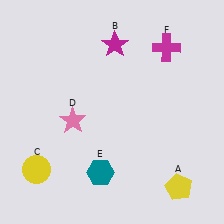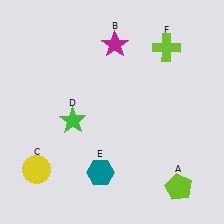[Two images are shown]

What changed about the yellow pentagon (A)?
In Image 1, A is yellow. In Image 2, it changed to lime.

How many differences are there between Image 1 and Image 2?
There are 3 differences between the two images.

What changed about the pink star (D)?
In Image 1, D is pink. In Image 2, it changed to green.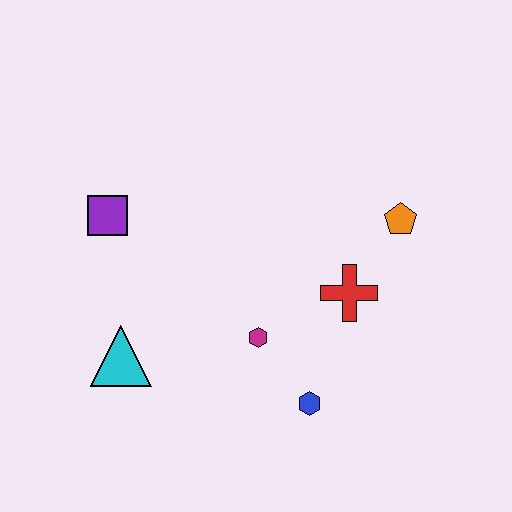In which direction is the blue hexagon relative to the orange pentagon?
The blue hexagon is below the orange pentagon.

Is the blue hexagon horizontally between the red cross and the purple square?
Yes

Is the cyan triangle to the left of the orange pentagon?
Yes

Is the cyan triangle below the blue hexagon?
No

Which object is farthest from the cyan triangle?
The orange pentagon is farthest from the cyan triangle.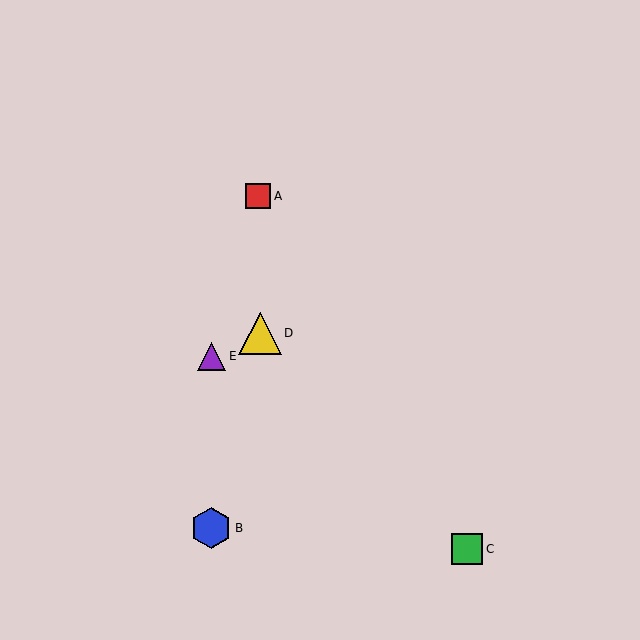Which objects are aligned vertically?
Objects B, E are aligned vertically.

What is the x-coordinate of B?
Object B is at x≈211.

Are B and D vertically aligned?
No, B is at x≈211 and D is at x≈260.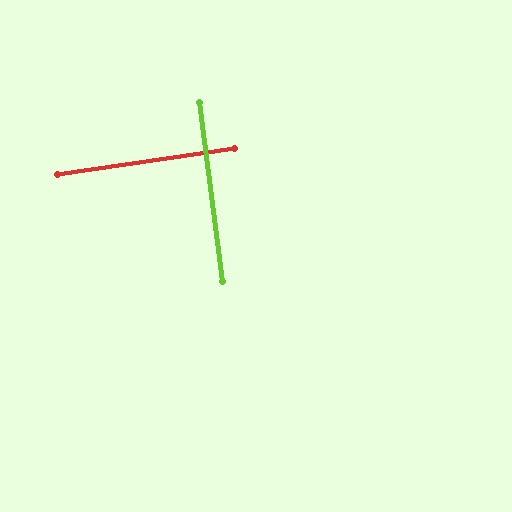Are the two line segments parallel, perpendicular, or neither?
Perpendicular — they meet at approximately 89°.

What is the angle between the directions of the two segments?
Approximately 89 degrees.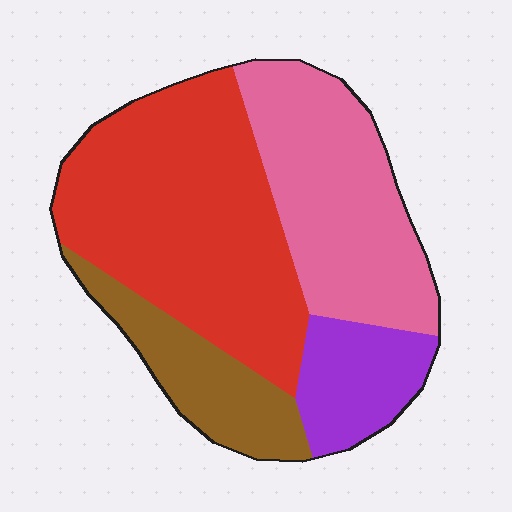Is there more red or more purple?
Red.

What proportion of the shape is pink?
Pink takes up about one third (1/3) of the shape.